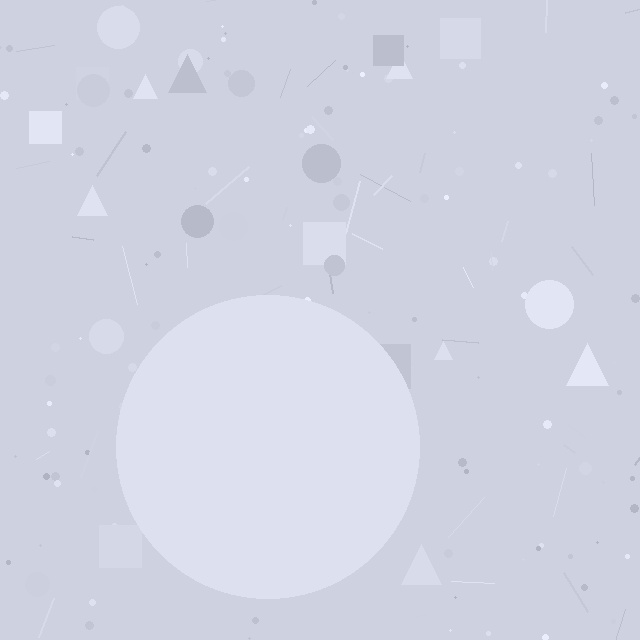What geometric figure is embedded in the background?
A circle is embedded in the background.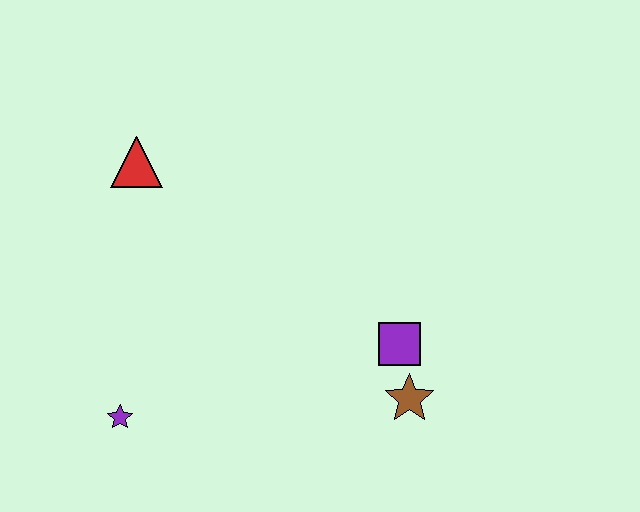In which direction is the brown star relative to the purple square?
The brown star is below the purple square.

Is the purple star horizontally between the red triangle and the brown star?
No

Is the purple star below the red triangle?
Yes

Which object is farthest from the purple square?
The red triangle is farthest from the purple square.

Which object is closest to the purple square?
The brown star is closest to the purple square.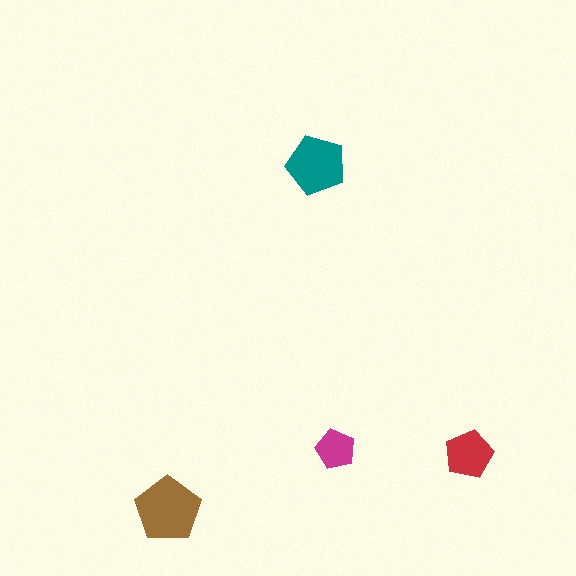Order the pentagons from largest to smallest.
the brown one, the teal one, the red one, the magenta one.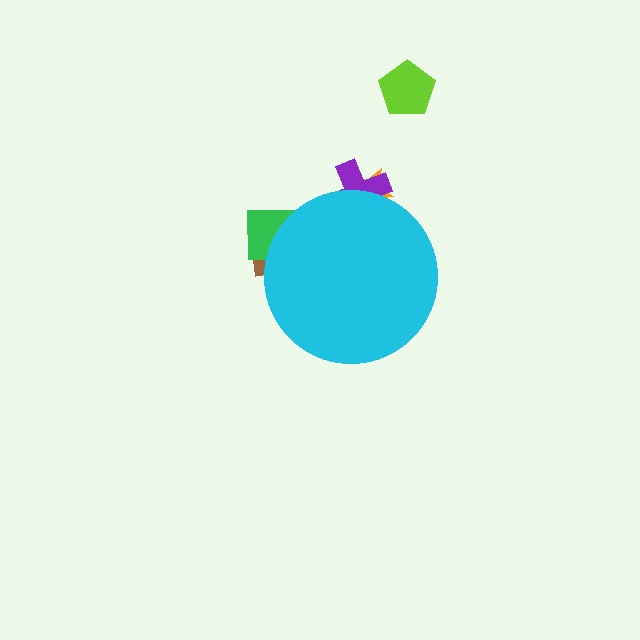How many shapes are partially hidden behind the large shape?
4 shapes are partially hidden.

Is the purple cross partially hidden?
Yes, the purple cross is partially hidden behind the cyan circle.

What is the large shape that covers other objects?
A cyan circle.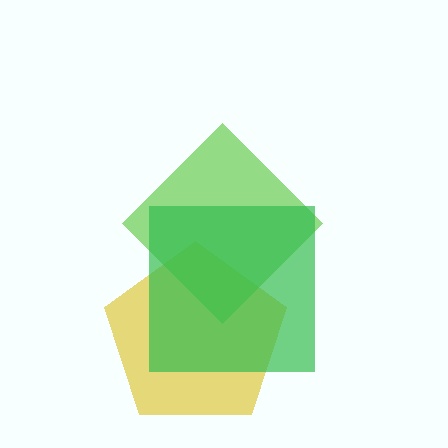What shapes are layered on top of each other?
The layered shapes are: a yellow pentagon, a lime diamond, a green square.